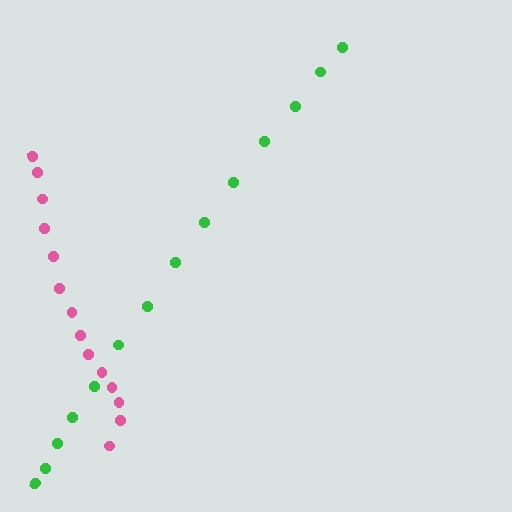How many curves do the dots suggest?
There are 2 distinct paths.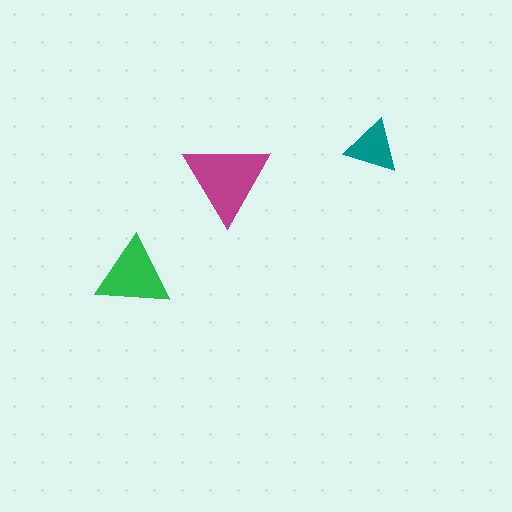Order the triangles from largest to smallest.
the magenta one, the green one, the teal one.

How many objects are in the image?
There are 3 objects in the image.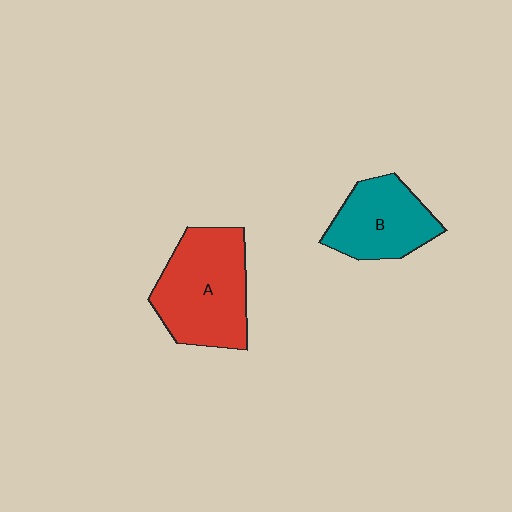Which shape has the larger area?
Shape A (red).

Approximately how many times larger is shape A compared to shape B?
Approximately 1.4 times.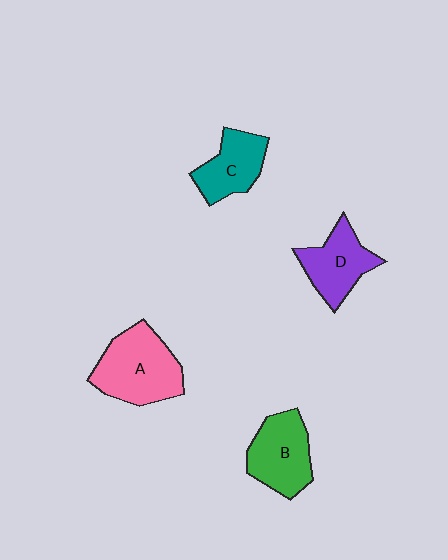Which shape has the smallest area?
Shape C (teal).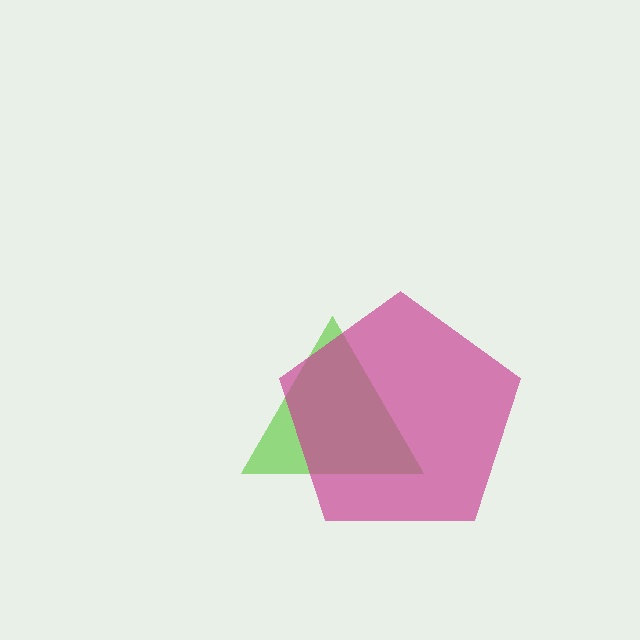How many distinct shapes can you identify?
There are 2 distinct shapes: a lime triangle, a magenta pentagon.